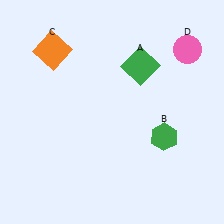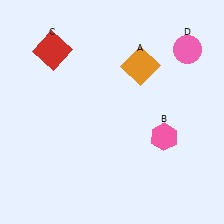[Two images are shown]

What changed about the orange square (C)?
In Image 1, C is orange. In Image 2, it changed to red.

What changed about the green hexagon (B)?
In Image 1, B is green. In Image 2, it changed to pink.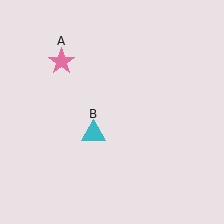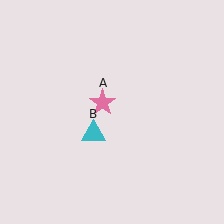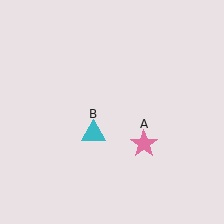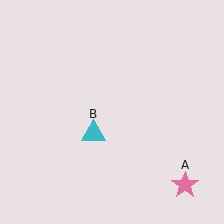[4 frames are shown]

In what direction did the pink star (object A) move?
The pink star (object A) moved down and to the right.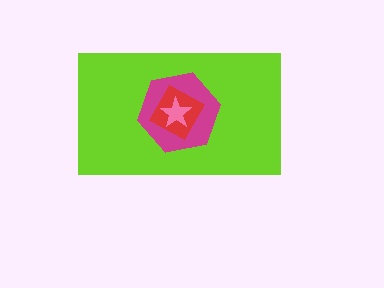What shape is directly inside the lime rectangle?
The magenta hexagon.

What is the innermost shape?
The pink star.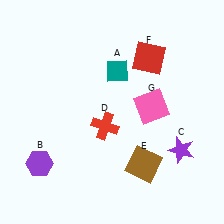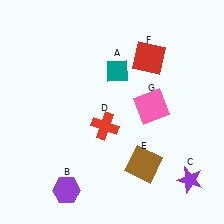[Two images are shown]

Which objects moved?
The objects that moved are: the purple hexagon (B), the purple star (C).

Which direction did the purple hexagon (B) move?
The purple hexagon (B) moved down.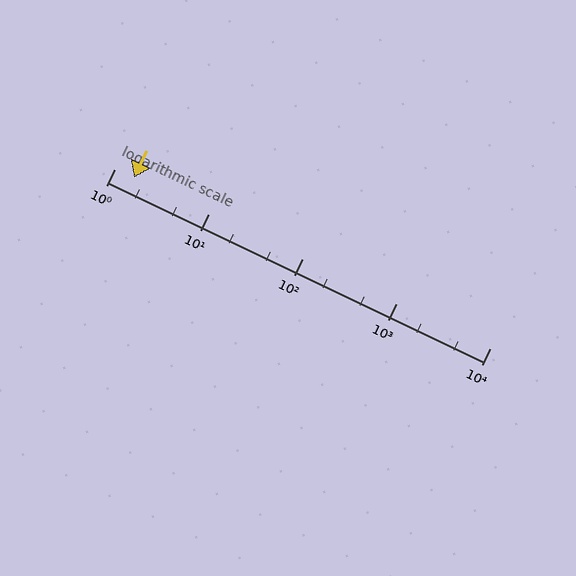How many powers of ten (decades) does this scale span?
The scale spans 4 decades, from 1 to 10000.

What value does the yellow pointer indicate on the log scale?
The pointer indicates approximately 1.6.